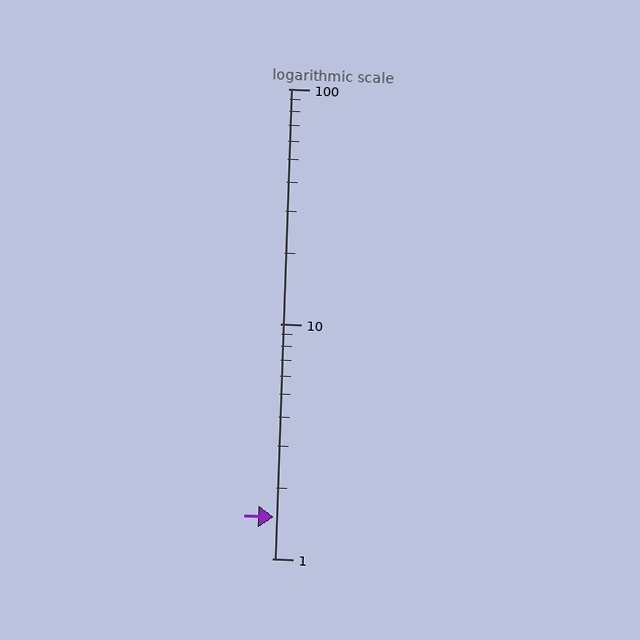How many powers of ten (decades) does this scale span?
The scale spans 2 decades, from 1 to 100.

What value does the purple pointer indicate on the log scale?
The pointer indicates approximately 1.5.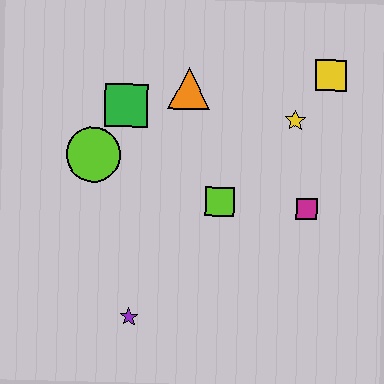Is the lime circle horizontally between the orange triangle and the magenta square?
No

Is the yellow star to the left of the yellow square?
Yes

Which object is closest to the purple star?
The lime square is closest to the purple star.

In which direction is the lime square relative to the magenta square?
The lime square is to the left of the magenta square.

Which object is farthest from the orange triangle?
The purple star is farthest from the orange triangle.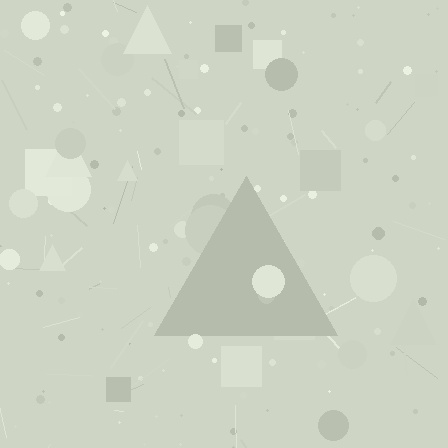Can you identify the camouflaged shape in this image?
The camouflaged shape is a triangle.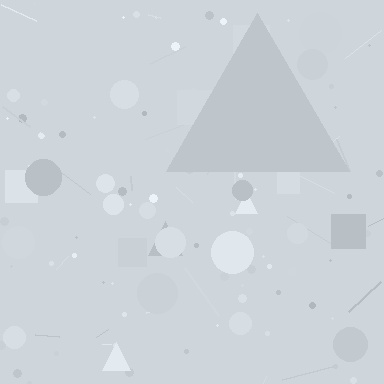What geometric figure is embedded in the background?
A triangle is embedded in the background.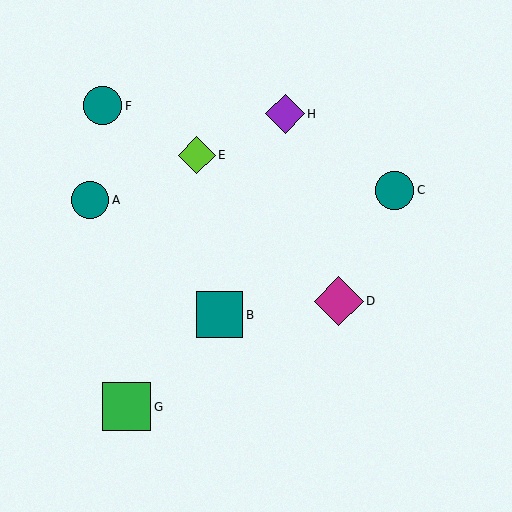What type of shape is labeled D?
Shape D is a magenta diamond.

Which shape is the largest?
The magenta diamond (labeled D) is the largest.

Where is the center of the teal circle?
The center of the teal circle is at (90, 200).